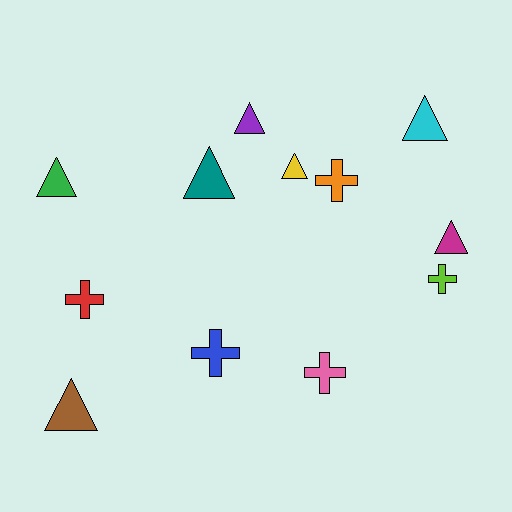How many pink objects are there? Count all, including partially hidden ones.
There is 1 pink object.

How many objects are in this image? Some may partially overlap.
There are 12 objects.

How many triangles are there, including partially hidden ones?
There are 7 triangles.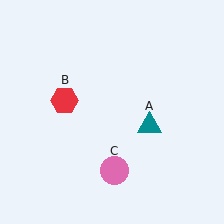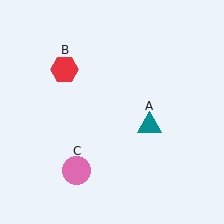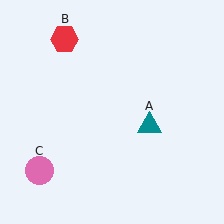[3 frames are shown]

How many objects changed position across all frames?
2 objects changed position: red hexagon (object B), pink circle (object C).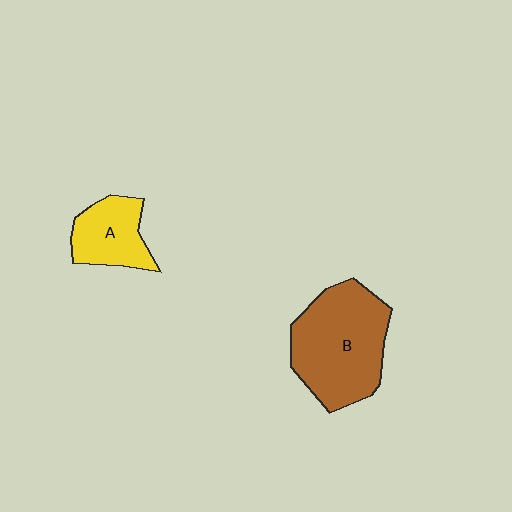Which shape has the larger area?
Shape B (brown).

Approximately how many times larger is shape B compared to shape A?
Approximately 2.0 times.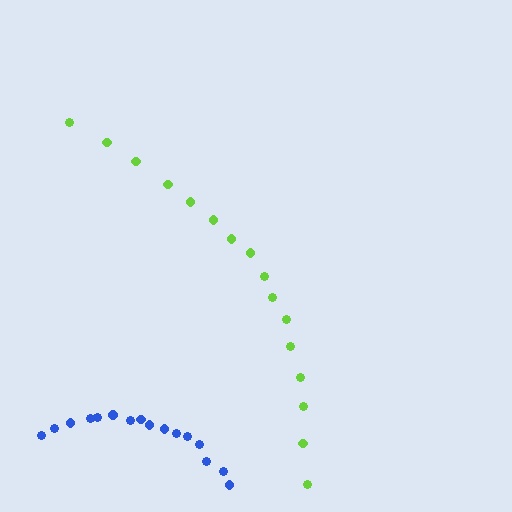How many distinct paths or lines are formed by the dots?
There are 2 distinct paths.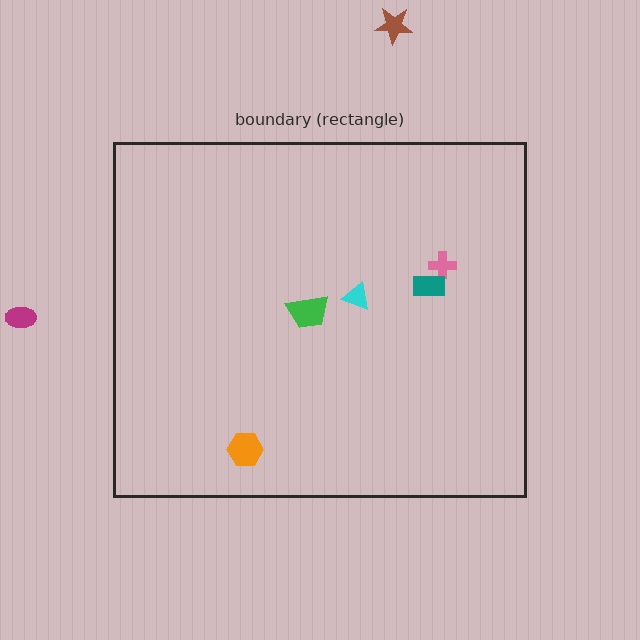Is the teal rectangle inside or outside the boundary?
Inside.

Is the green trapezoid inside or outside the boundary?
Inside.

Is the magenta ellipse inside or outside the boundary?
Outside.